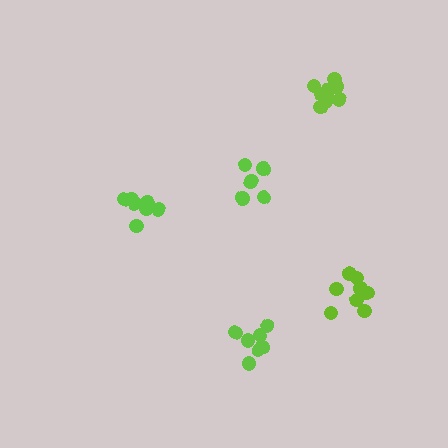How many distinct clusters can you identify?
There are 5 distinct clusters.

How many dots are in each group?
Group 1: 7 dots, Group 2: 7 dots, Group 3: 9 dots, Group 4: 5 dots, Group 5: 8 dots (36 total).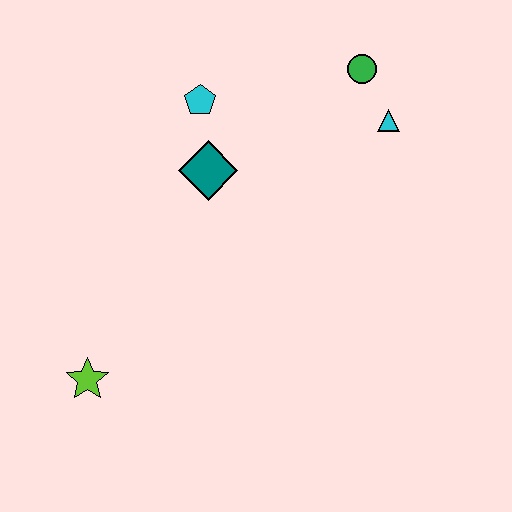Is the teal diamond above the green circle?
No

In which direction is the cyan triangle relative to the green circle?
The cyan triangle is below the green circle.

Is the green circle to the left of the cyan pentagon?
No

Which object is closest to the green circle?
The cyan triangle is closest to the green circle.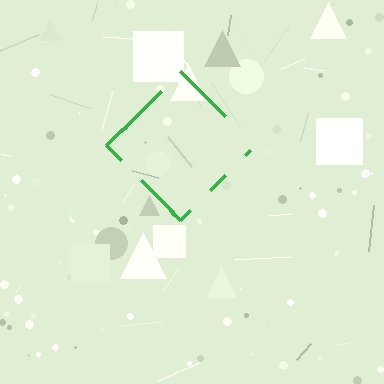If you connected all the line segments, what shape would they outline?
They would outline a diamond.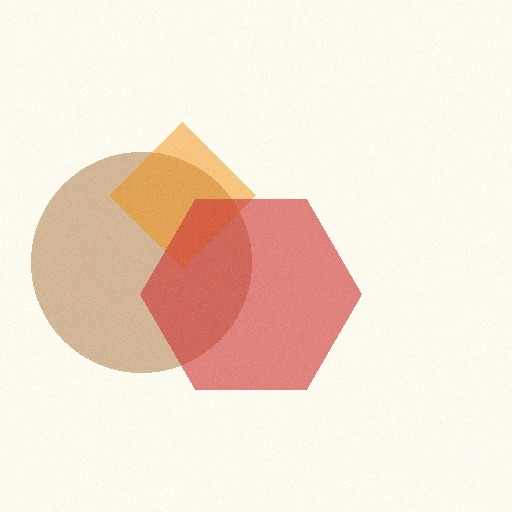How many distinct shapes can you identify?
There are 3 distinct shapes: a brown circle, an orange diamond, a red hexagon.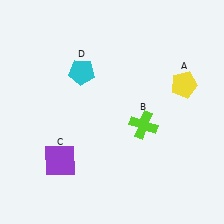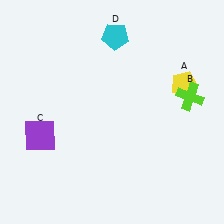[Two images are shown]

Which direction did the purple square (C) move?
The purple square (C) moved up.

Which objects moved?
The objects that moved are: the lime cross (B), the purple square (C), the cyan pentagon (D).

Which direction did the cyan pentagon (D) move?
The cyan pentagon (D) moved up.